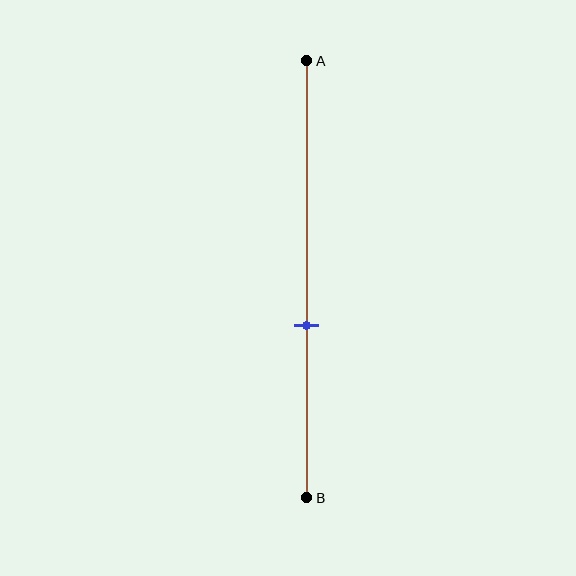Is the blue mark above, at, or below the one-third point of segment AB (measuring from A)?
The blue mark is below the one-third point of segment AB.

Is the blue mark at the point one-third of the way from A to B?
No, the mark is at about 60% from A, not at the 33% one-third point.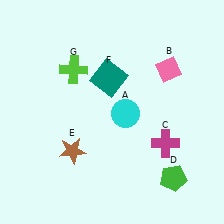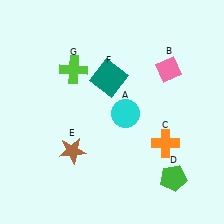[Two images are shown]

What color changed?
The cross (C) changed from magenta in Image 1 to orange in Image 2.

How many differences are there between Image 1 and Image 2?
There is 1 difference between the two images.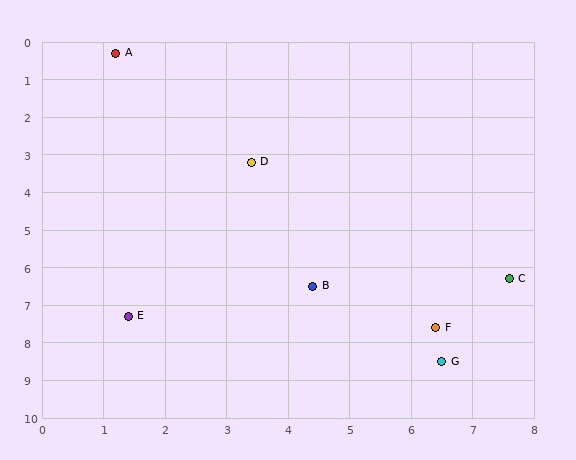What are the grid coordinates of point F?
Point F is at approximately (6.4, 7.6).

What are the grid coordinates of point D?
Point D is at approximately (3.4, 3.2).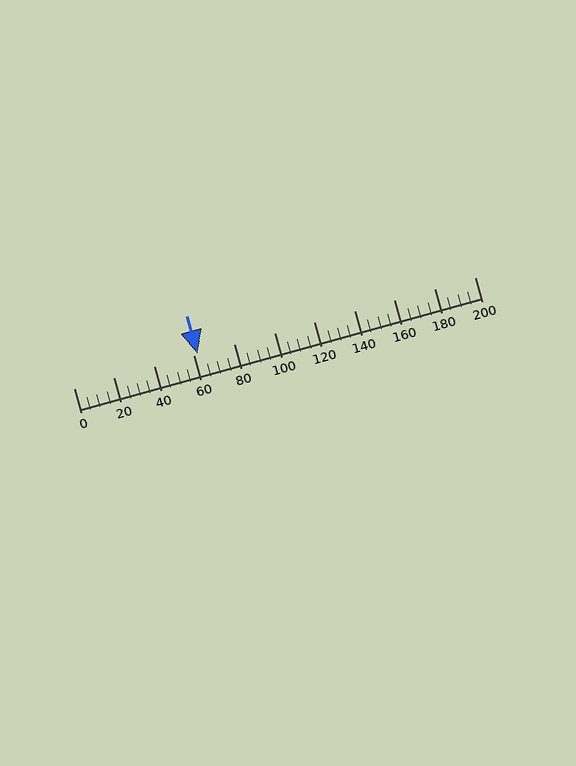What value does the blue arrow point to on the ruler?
The blue arrow points to approximately 62.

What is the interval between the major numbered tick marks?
The major tick marks are spaced 20 units apart.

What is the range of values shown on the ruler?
The ruler shows values from 0 to 200.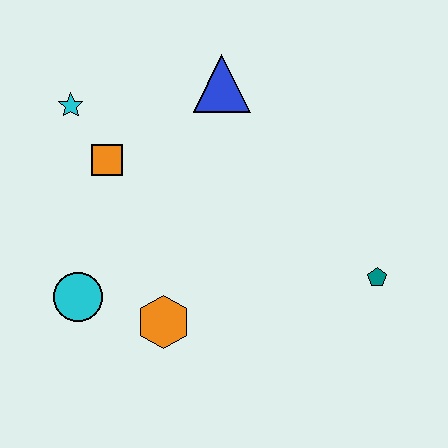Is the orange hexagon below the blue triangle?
Yes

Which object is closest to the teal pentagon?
The orange hexagon is closest to the teal pentagon.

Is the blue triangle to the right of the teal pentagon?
No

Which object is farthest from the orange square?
The teal pentagon is farthest from the orange square.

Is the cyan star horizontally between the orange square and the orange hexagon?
No